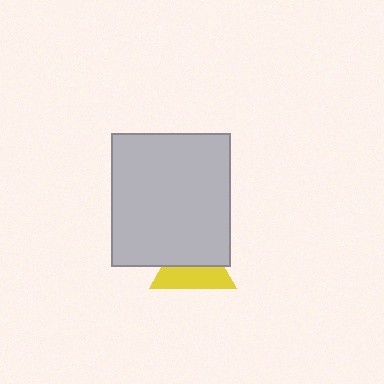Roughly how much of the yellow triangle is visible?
About half of it is visible (roughly 49%).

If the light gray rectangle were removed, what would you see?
You would see the complete yellow triangle.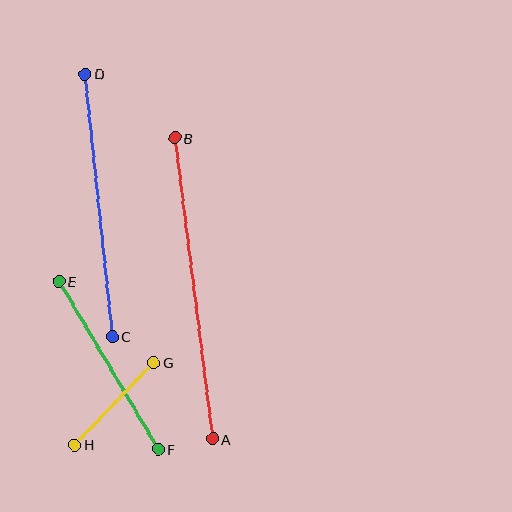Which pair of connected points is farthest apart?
Points A and B are farthest apart.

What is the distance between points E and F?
The distance is approximately 195 pixels.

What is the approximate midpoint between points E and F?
The midpoint is at approximately (108, 365) pixels.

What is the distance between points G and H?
The distance is approximately 114 pixels.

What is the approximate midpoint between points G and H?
The midpoint is at approximately (114, 404) pixels.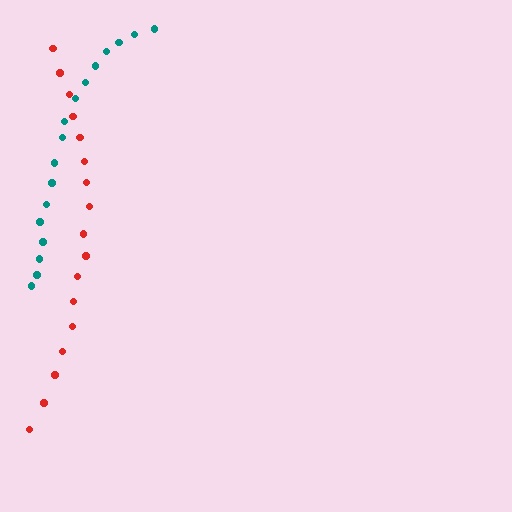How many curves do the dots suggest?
There are 2 distinct paths.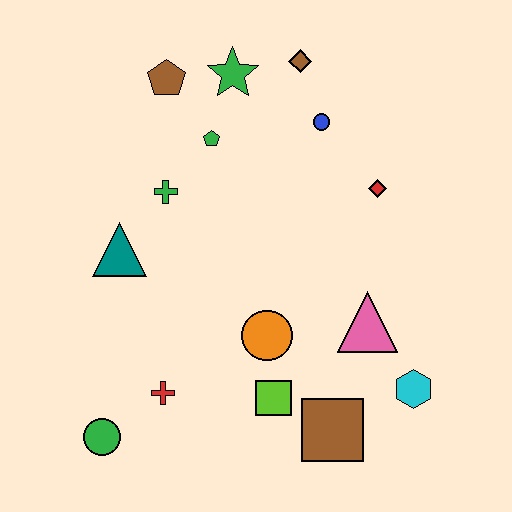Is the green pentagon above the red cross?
Yes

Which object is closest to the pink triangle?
The cyan hexagon is closest to the pink triangle.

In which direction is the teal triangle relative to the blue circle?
The teal triangle is to the left of the blue circle.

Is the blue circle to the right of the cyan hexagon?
No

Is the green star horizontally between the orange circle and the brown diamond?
No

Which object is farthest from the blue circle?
The green circle is farthest from the blue circle.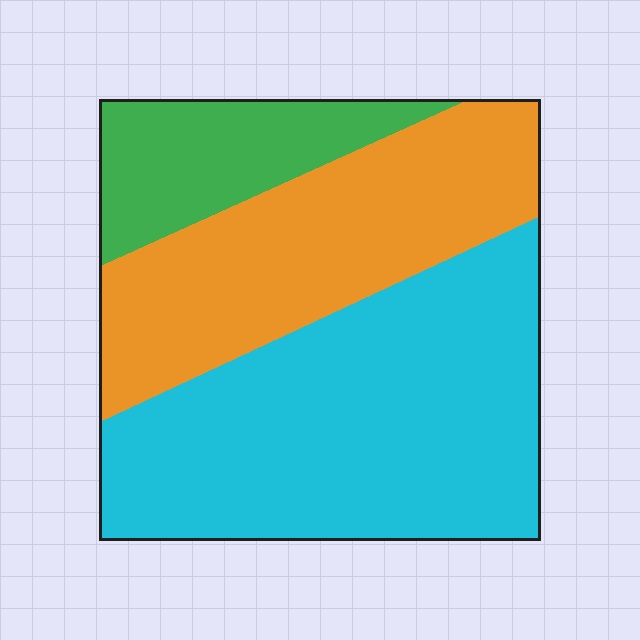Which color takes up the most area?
Cyan, at roughly 50%.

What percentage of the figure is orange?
Orange takes up about one third (1/3) of the figure.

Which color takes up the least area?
Green, at roughly 15%.